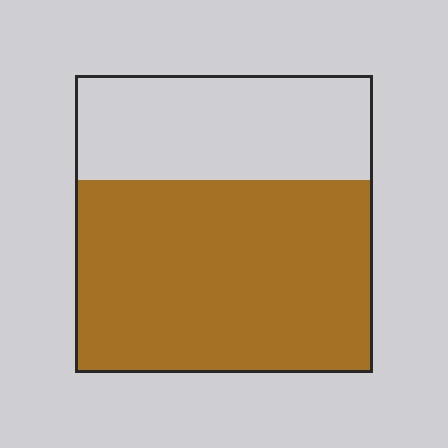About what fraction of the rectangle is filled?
About two thirds (2/3).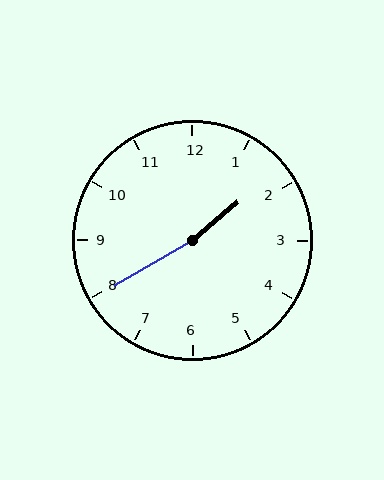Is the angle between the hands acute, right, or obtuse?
It is obtuse.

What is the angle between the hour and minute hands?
Approximately 170 degrees.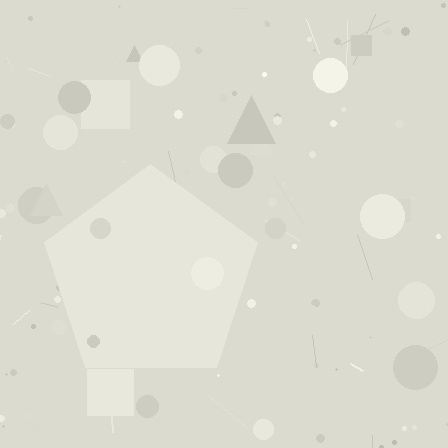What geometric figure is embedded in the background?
A pentagon is embedded in the background.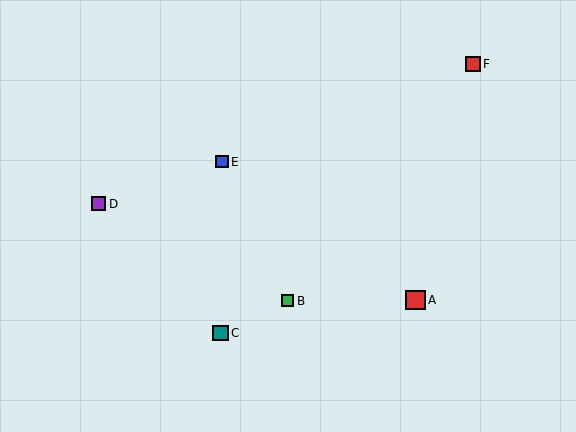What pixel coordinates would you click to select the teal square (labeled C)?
Click at (221, 333) to select the teal square C.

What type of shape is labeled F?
Shape F is a red square.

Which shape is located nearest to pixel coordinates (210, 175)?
The blue square (labeled E) at (222, 162) is nearest to that location.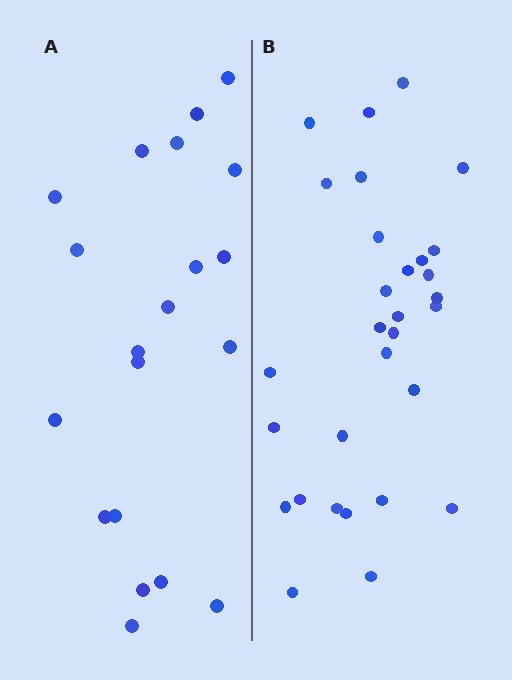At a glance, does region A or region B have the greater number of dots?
Region B (the right region) has more dots.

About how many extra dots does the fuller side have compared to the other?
Region B has roughly 10 or so more dots than region A.